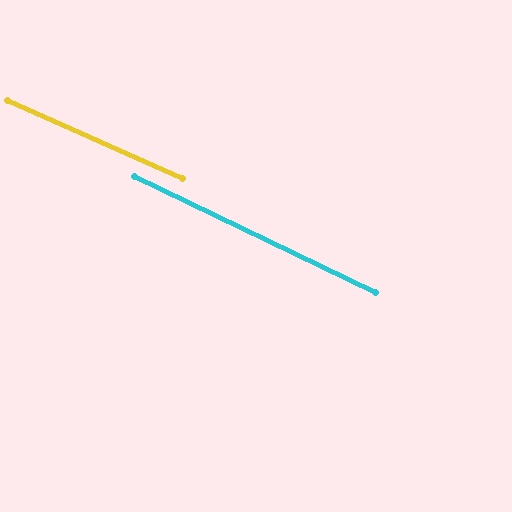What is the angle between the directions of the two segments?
Approximately 2 degrees.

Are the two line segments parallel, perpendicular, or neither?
Parallel — their directions differ by only 1.7°.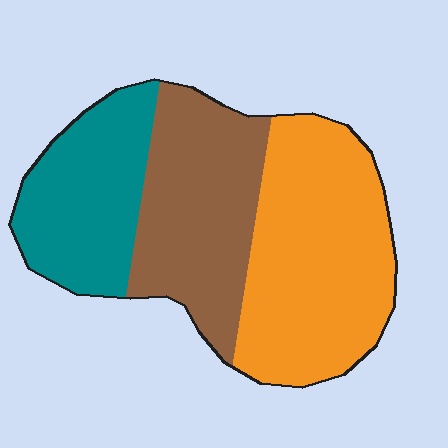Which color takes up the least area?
Teal, at roughly 25%.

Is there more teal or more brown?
Brown.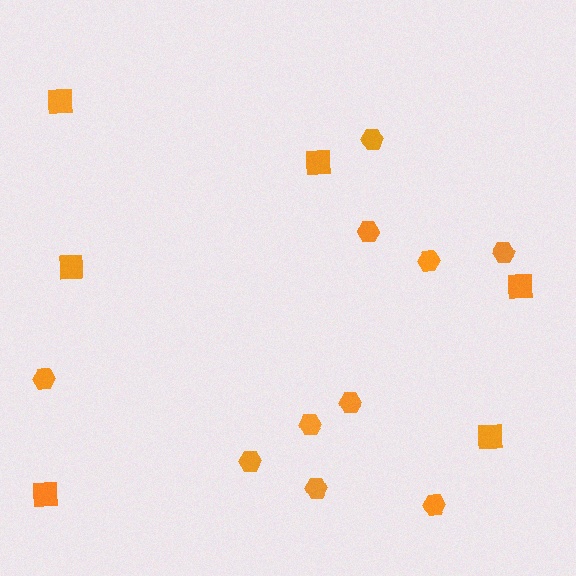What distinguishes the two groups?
There are 2 groups: one group of hexagons (10) and one group of squares (6).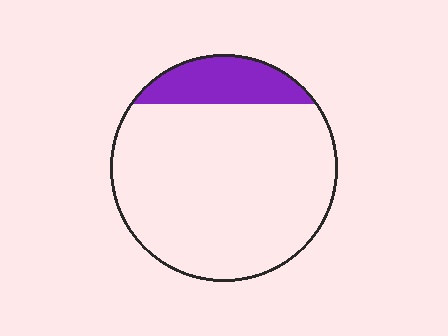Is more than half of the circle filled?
No.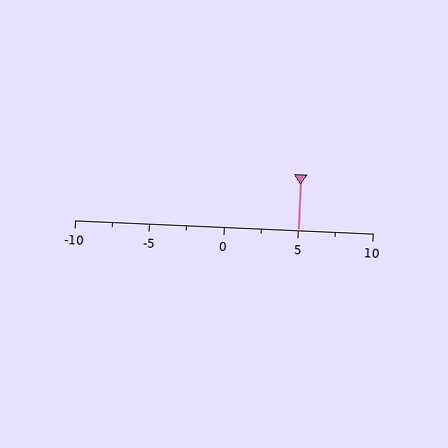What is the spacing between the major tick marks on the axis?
The major ticks are spaced 5 apart.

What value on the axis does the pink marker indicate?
The marker indicates approximately 5.